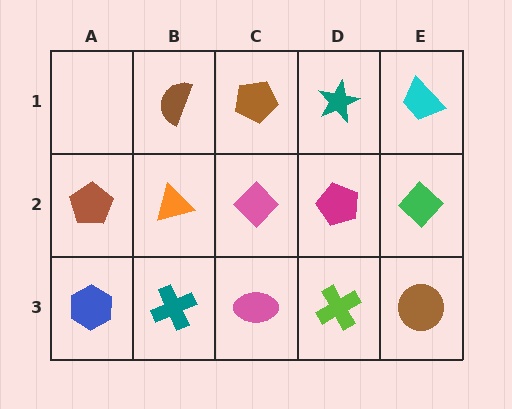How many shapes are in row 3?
5 shapes.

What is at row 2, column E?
A green diamond.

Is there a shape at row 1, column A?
No, that cell is empty.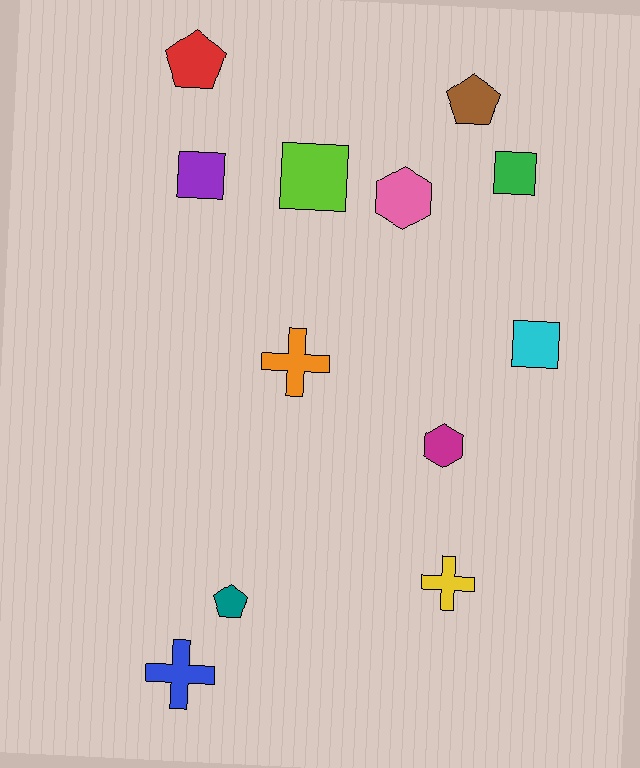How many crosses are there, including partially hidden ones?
There are 3 crosses.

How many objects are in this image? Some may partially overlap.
There are 12 objects.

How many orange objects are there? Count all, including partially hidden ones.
There is 1 orange object.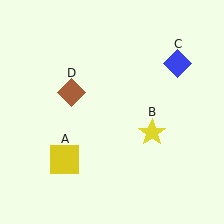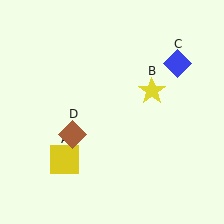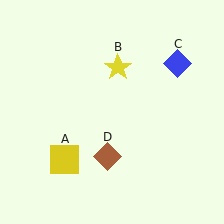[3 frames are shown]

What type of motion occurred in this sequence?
The yellow star (object B), brown diamond (object D) rotated counterclockwise around the center of the scene.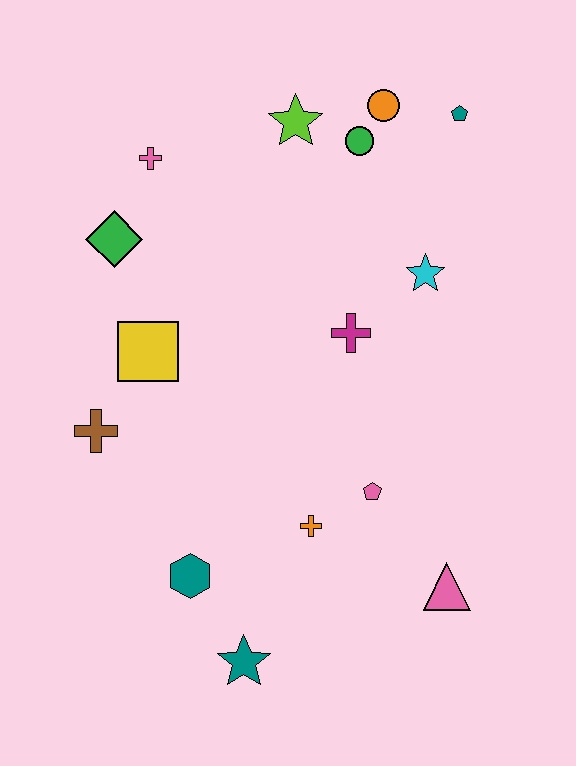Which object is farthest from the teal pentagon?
The teal star is farthest from the teal pentagon.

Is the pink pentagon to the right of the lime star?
Yes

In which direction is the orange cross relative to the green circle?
The orange cross is below the green circle.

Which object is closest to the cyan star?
The magenta cross is closest to the cyan star.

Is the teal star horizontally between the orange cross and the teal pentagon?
No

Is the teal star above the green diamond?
No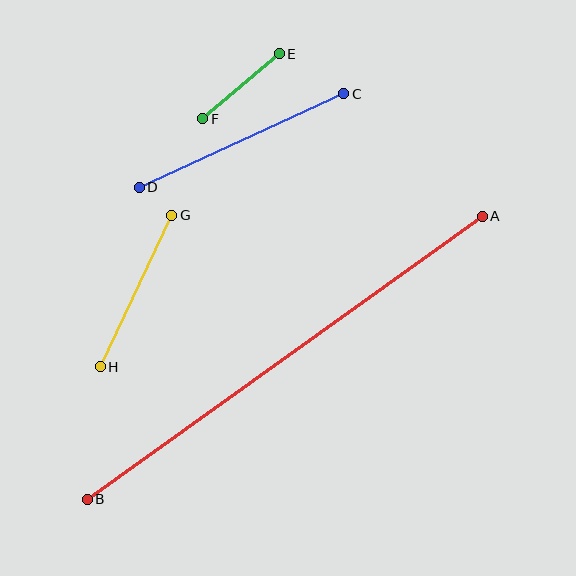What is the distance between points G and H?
The distance is approximately 168 pixels.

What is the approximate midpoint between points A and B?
The midpoint is at approximately (285, 358) pixels.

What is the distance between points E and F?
The distance is approximately 101 pixels.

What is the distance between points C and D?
The distance is approximately 225 pixels.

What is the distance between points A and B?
The distance is approximately 486 pixels.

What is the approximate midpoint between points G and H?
The midpoint is at approximately (136, 291) pixels.